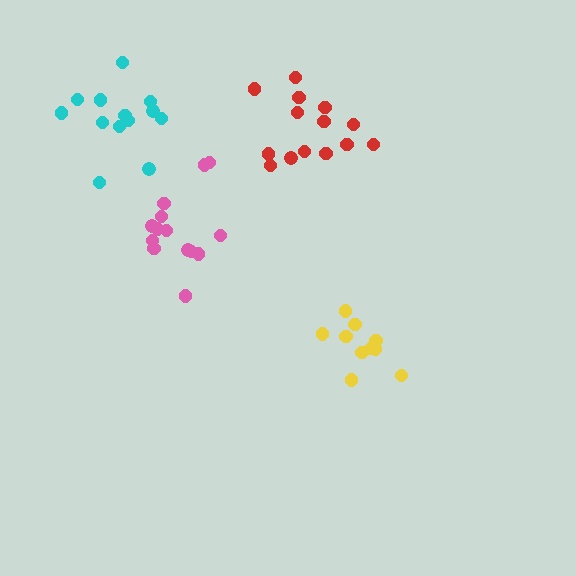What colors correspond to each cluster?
The clusters are colored: pink, yellow, red, cyan.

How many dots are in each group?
Group 1: 14 dots, Group 2: 10 dots, Group 3: 14 dots, Group 4: 13 dots (51 total).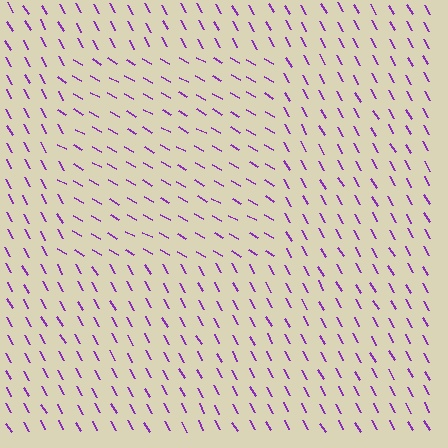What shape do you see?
I see a rectangle.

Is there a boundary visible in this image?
Yes, there is a texture boundary formed by a change in line orientation.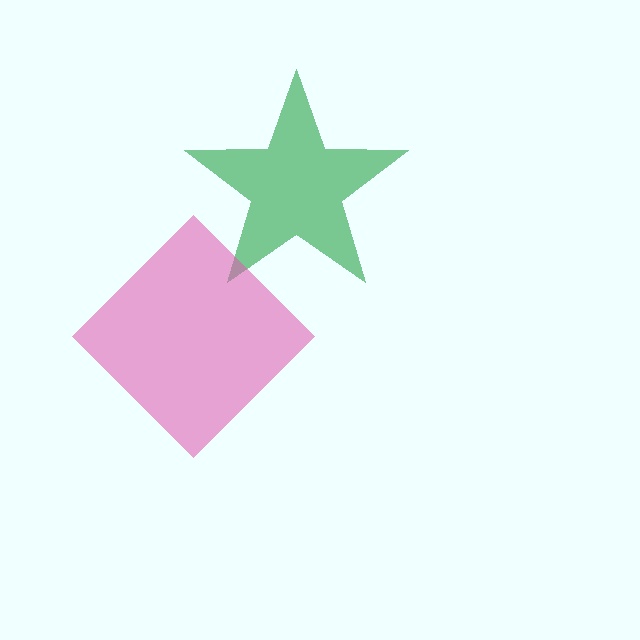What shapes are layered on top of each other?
The layered shapes are: a green star, a pink diamond.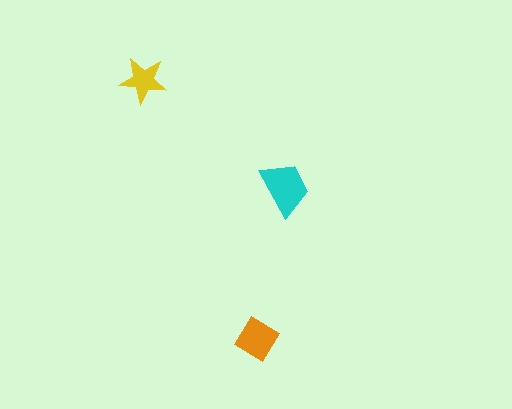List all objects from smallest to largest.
The yellow star, the orange diamond, the cyan trapezoid.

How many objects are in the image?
There are 3 objects in the image.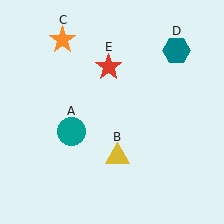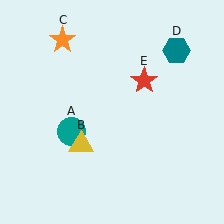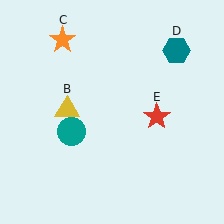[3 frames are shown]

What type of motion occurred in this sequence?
The yellow triangle (object B), red star (object E) rotated clockwise around the center of the scene.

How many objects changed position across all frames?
2 objects changed position: yellow triangle (object B), red star (object E).